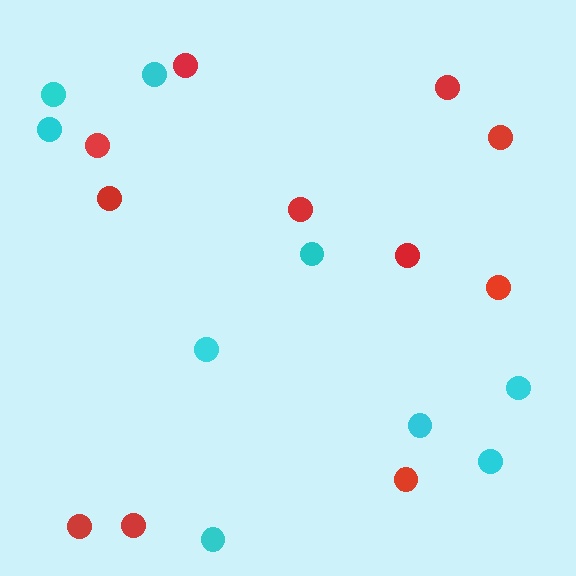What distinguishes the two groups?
There are 2 groups: one group of red circles (11) and one group of cyan circles (9).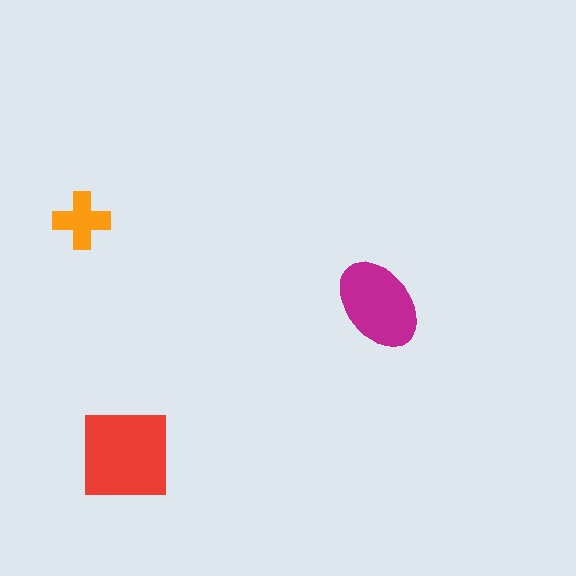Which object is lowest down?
The red square is bottommost.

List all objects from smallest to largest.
The orange cross, the magenta ellipse, the red square.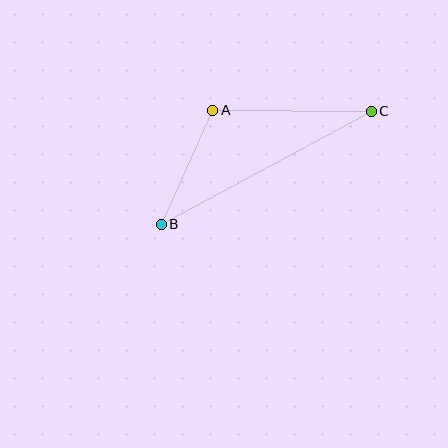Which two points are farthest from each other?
Points B and C are farthest from each other.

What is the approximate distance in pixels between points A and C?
The distance between A and C is approximately 159 pixels.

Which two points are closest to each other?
Points A and B are closest to each other.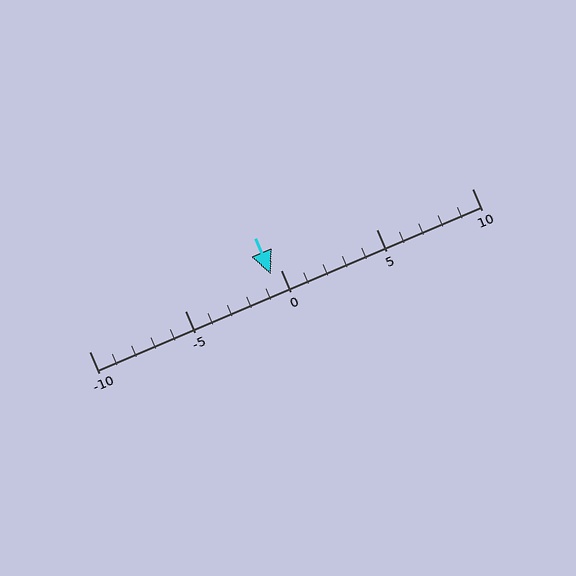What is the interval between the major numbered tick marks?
The major tick marks are spaced 5 units apart.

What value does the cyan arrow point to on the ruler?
The cyan arrow points to approximately 0.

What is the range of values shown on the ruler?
The ruler shows values from -10 to 10.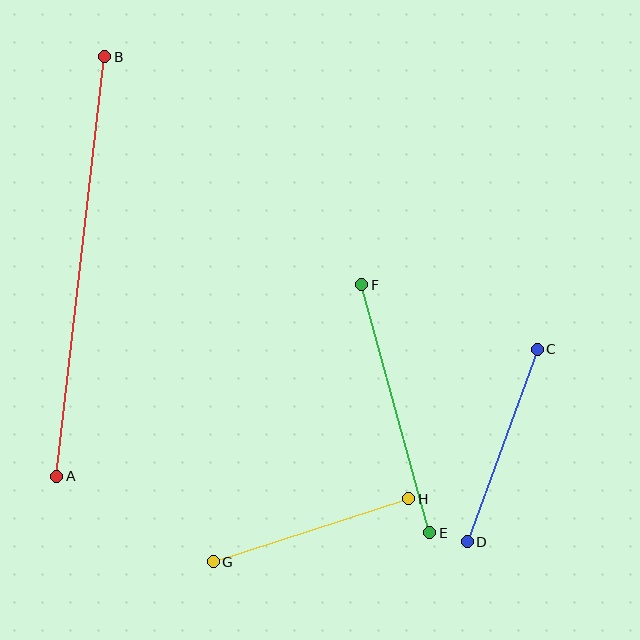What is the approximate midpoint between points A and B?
The midpoint is at approximately (81, 266) pixels.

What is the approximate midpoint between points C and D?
The midpoint is at approximately (502, 446) pixels.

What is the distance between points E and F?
The distance is approximately 257 pixels.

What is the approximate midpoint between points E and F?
The midpoint is at approximately (396, 409) pixels.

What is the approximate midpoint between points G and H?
The midpoint is at approximately (311, 530) pixels.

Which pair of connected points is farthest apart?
Points A and B are farthest apart.